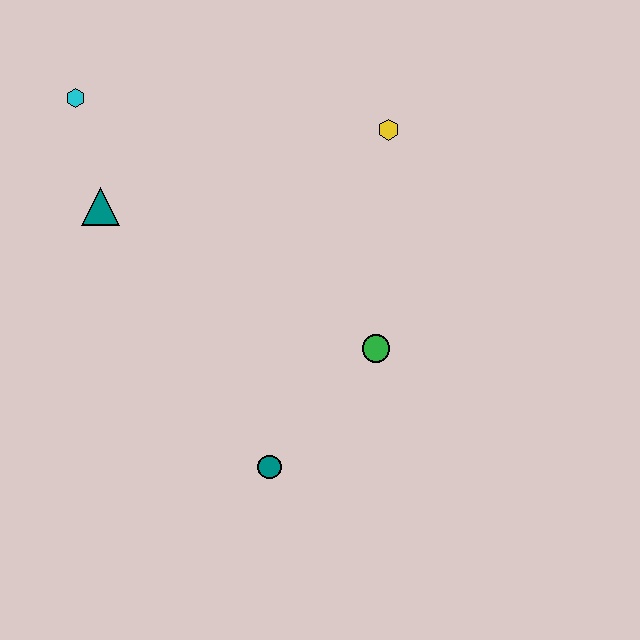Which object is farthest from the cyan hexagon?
The teal circle is farthest from the cyan hexagon.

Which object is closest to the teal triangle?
The cyan hexagon is closest to the teal triangle.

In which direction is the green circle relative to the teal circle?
The green circle is above the teal circle.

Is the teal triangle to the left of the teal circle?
Yes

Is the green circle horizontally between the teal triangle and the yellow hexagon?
Yes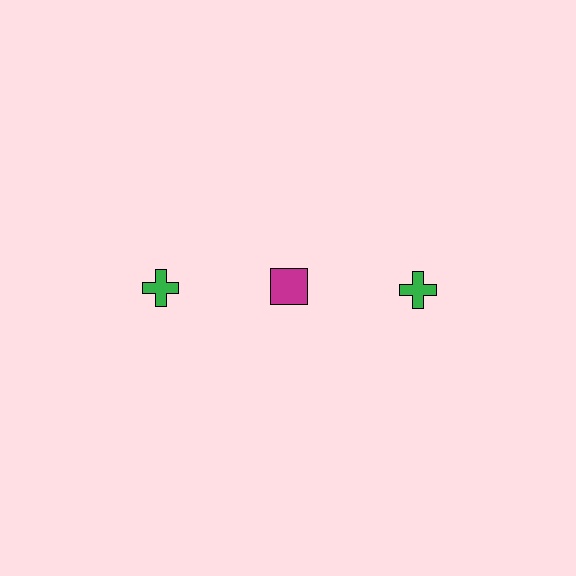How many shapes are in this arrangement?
There are 3 shapes arranged in a grid pattern.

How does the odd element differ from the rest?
It differs in both color (magenta instead of green) and shape (square instead of cross).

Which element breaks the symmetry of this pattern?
The magenta square in the top row, second from left column breaks the symmetry. All other shapes are green crosses.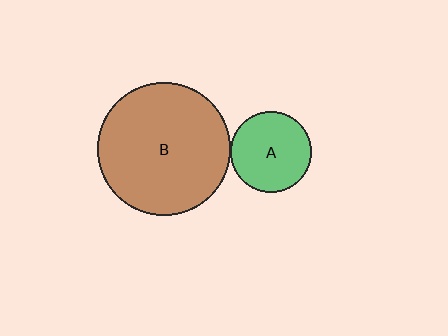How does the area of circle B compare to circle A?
Approximately 2.7 times.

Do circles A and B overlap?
Yes.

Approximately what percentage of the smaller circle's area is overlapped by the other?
Approximately 5%.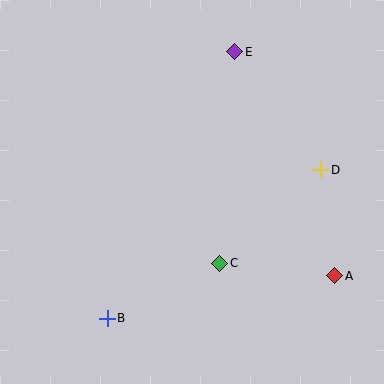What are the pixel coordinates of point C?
Point C is at (220, 263).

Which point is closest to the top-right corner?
Point E is closest to the top-right corner.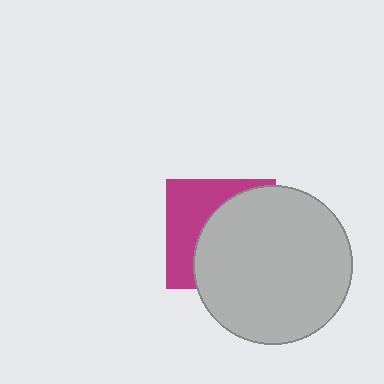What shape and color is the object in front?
The object in front is a light gray circle.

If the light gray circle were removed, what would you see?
You would see the complete magenta square.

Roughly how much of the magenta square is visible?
A small part of it is visible (roughly 41%).